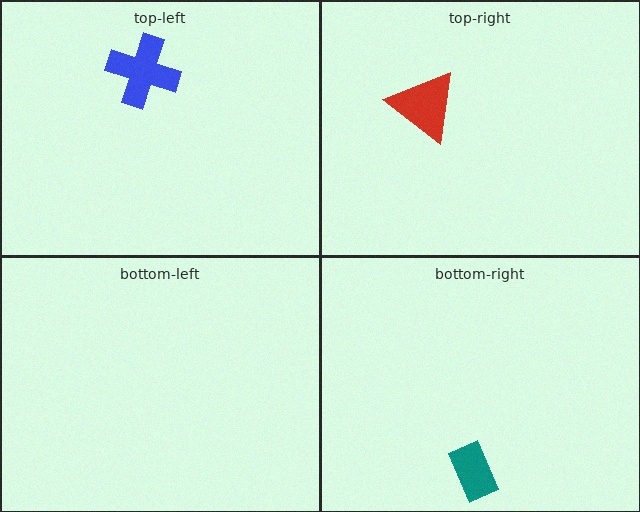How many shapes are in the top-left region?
1.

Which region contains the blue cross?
The top-left region.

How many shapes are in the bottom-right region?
1.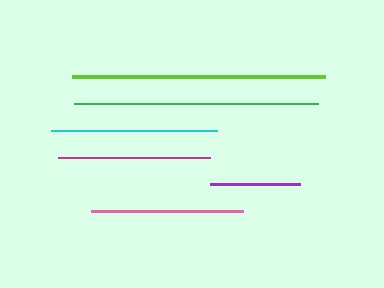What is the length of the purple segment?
The purple segment is approximately 91 pixels long.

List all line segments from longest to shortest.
From longest to shortest: lime, green, cyan, pink, magenta, purple.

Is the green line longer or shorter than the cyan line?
The green line is longer than the cyan line.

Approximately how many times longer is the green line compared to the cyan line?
The green line is approximately 1.5 times the length of the cyan line.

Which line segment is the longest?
The lime line is the longest at approximately 252 pixels.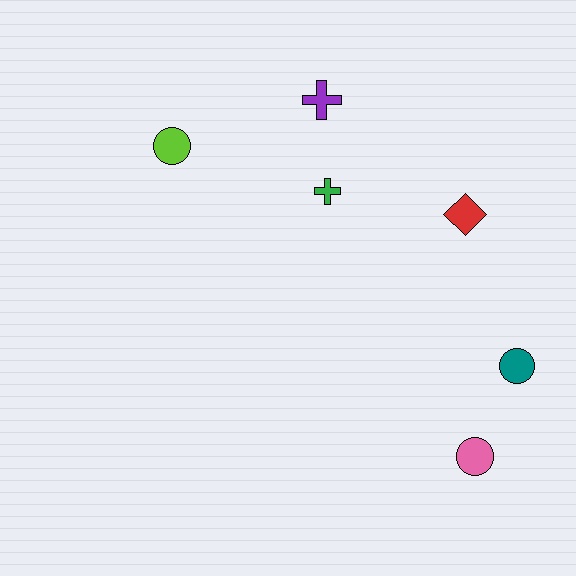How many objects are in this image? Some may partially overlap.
There are 6 objects.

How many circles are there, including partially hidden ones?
There are 3 circles.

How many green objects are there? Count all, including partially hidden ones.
There is 1 green object.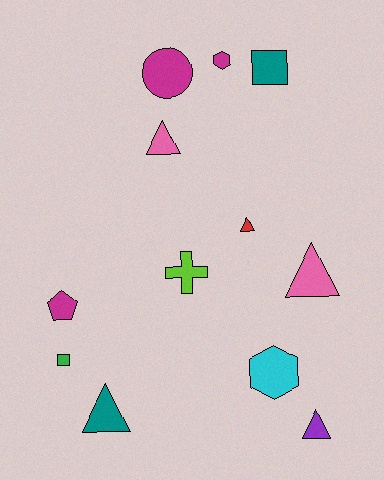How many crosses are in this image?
There is 1 cross.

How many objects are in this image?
There are 12 objects.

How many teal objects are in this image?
There are 2 teal objects.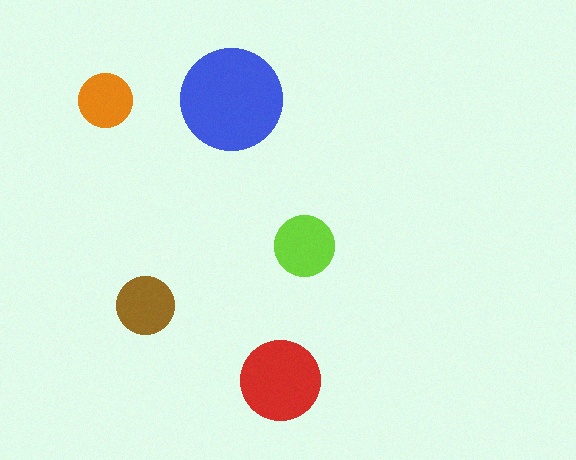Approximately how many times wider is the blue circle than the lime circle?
About 1.5 times wider.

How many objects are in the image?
There are 5 objects in the image.